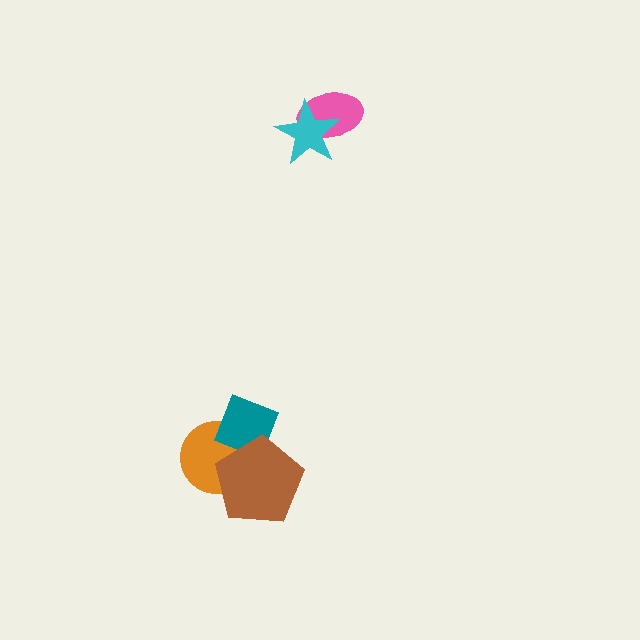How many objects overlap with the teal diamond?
2 objects overlap with the teal diamond.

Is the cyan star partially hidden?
No, no other shape covers it.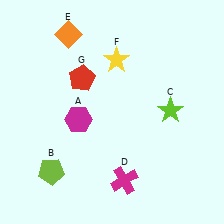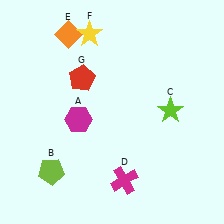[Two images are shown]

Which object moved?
The yellow star (F) moved left.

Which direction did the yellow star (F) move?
The yellow star (F) moved left.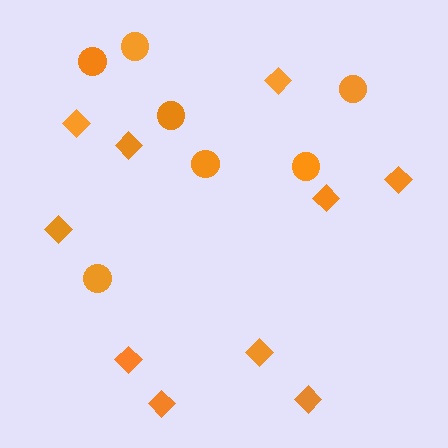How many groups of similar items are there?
There are 2 groups: one group of diamonds (10) and one group of circles (7).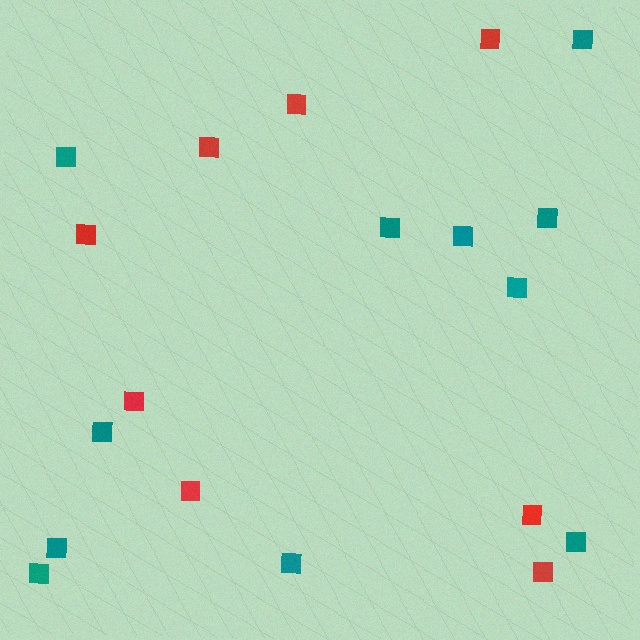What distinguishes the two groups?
There are 2 groups: one group of red squares (8) and one group of teal squares (11).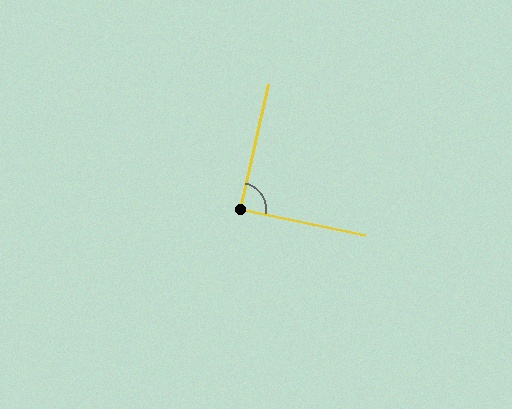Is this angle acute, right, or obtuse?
It is approximately a right angle.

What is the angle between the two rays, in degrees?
Approximately 89 degrees.